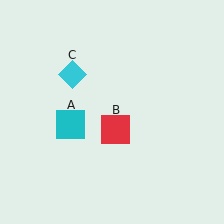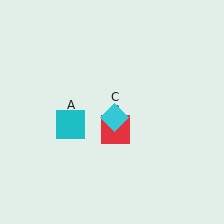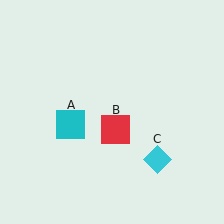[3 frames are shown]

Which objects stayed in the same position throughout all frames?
Cyan square (object A) and red square (object B) remained stationary.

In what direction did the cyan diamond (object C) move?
The cyan diamond (object C) moved down and to the right.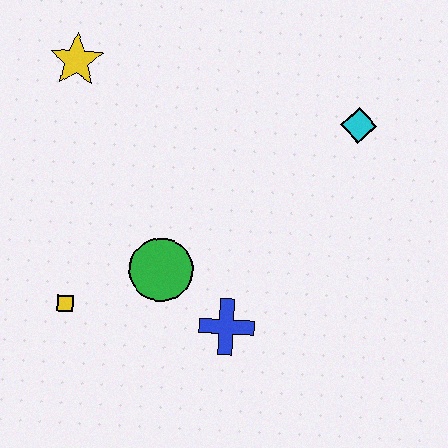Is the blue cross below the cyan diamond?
Yes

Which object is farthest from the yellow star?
The blue cross is farthest from the yellow star.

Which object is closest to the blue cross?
The green circle is closest to the blue cross.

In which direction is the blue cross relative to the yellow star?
The blue cross is below the yellow star.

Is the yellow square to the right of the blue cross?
No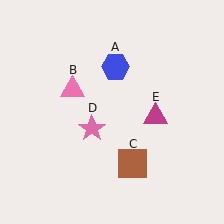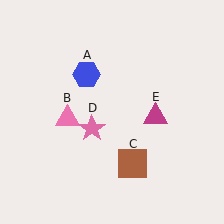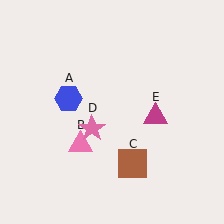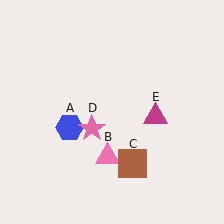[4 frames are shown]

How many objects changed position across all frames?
2 objects changed position: blue hexagon (object A), pink triangle (object B).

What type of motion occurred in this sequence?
The blue hexagon (object A), pink triangle (object B) rotated counterclockwise around the center of the scene.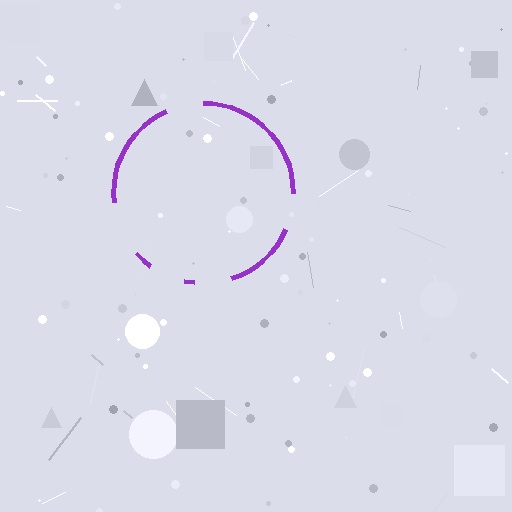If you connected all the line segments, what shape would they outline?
They would outline a circle.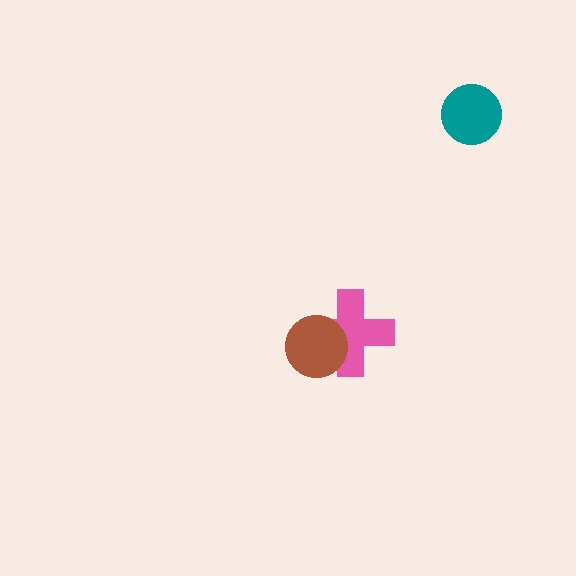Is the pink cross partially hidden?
Yes, it is partially covered by another shape.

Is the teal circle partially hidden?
No, no other shape covers it.